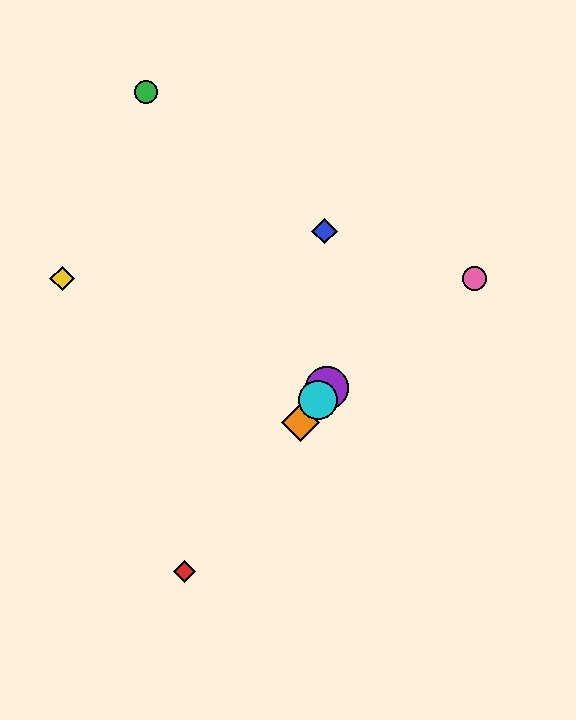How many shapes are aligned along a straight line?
4 shapes (the red diamond, the purple circle, the orange diamond, the cyan circle) are aligned along a straight line.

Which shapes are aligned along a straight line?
The red diamond, the purple circle, the orange diamond, the cyan circle are aligned along a straight line.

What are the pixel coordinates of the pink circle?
The pink circle is at (475, 278).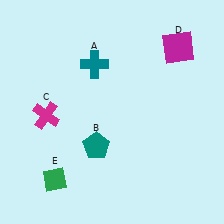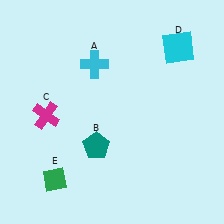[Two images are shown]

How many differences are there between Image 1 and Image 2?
There are 2 differences between the two images.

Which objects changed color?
A changed from teal to cyan. D changed from magenta to cyan.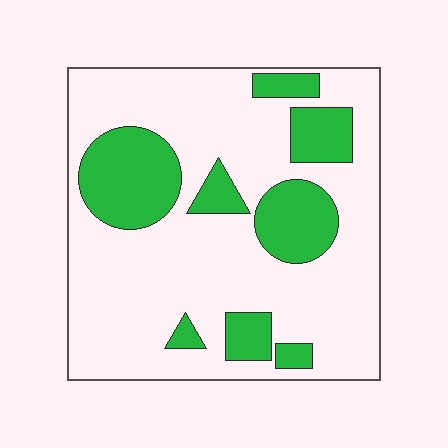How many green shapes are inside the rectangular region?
8.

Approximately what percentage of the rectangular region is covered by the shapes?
Approximately 25%.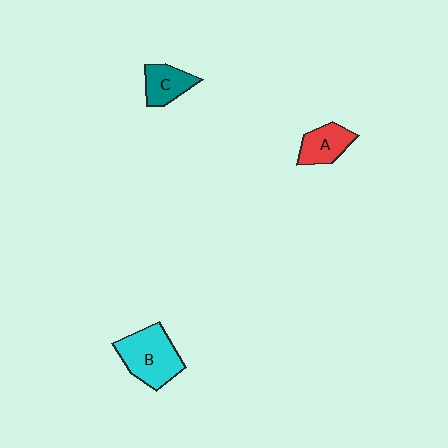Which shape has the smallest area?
Shape C (teal).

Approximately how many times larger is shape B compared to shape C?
Approximately 1.7 times.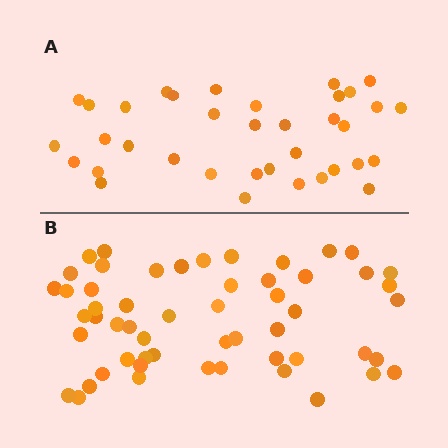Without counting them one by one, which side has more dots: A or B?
Region B (the bottom region) has more dots.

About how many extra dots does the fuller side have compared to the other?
Region B has approximately 20 more dots than region A.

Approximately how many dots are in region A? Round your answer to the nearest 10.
About 40 dots. (The exact count is 36, which rounds to 40.)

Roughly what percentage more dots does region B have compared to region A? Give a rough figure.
About 55% more.